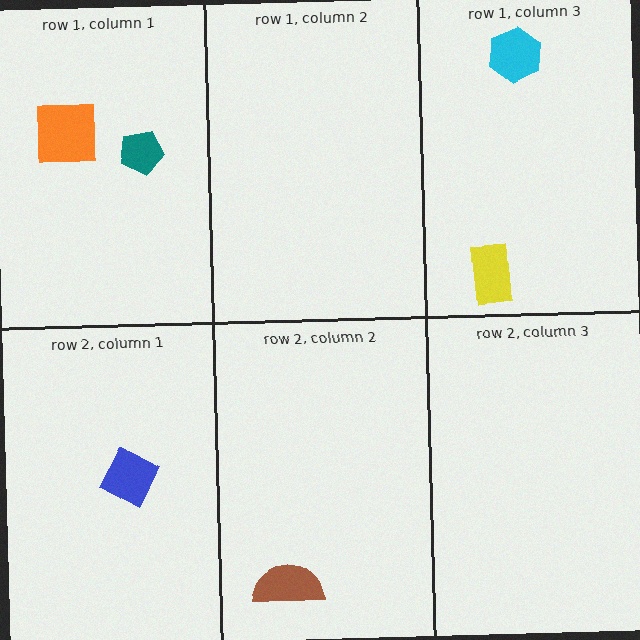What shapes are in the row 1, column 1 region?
The orange square, the teal pentagon.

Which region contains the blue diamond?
The row 2, column 1 region.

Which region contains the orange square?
The row 1, column 1 region.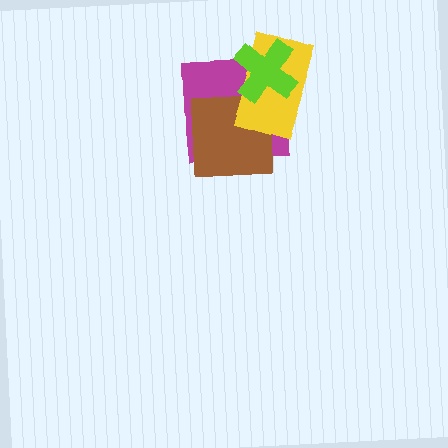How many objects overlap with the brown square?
2 objects overlap with the brown square.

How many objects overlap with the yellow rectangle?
3 objects overlap with the yellow rectangle.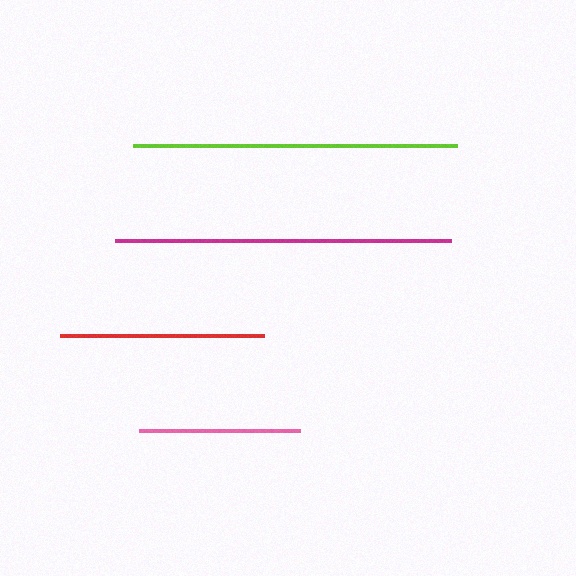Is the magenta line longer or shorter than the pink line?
The magenta line is longer than the pink line.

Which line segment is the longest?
The magenta line is the longest at approximately 336 pixels.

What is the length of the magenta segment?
The magenta segment is approximately 336 pixels long.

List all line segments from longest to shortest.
From longest to shortest: magenta, lime, red, pink.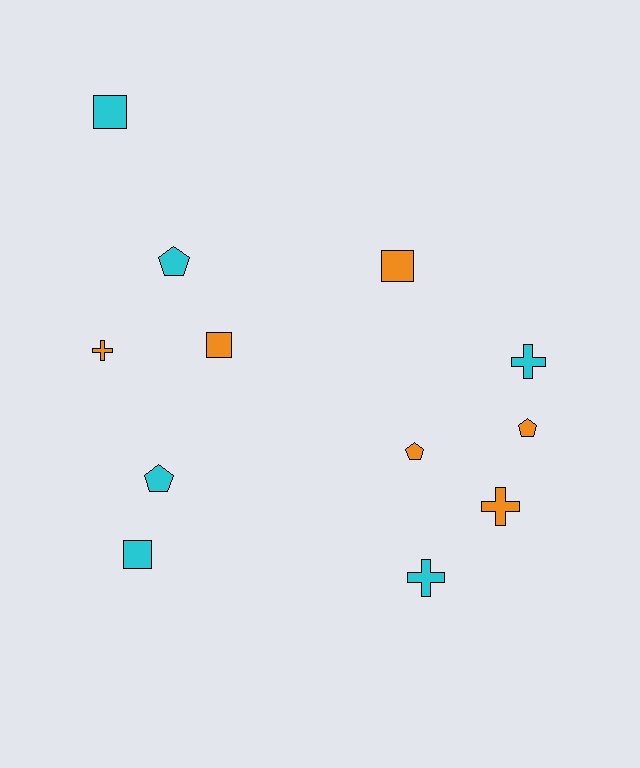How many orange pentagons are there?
There are 2 orange pentagons.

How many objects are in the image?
There are 12 objects.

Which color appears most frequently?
Orange, with 6 objects.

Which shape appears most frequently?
Cross, with 4 objects.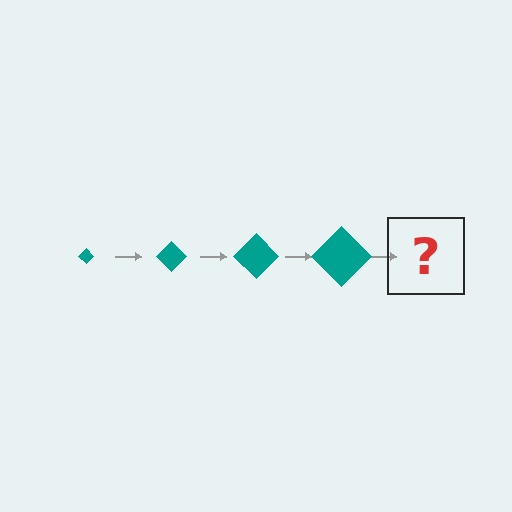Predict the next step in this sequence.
The next step is a teal diamond, larger than the previous one.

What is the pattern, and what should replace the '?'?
The pattern is that the diamond gets progressively larger each step. The '?' should be a teal diamond, larger than the previous one.